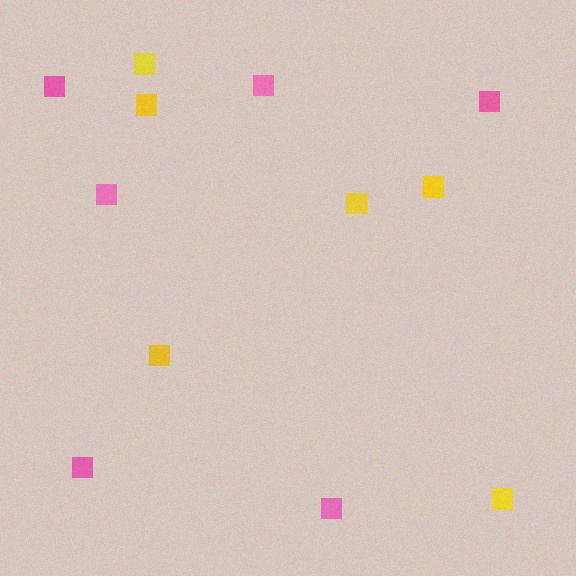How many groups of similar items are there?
There are 2 groups: one group of pink squares (6) and one group of yellow squares (6).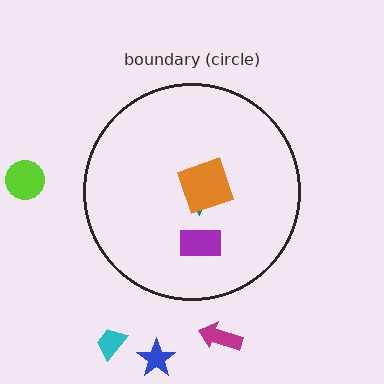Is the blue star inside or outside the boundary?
Outside.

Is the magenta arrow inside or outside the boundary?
Outside.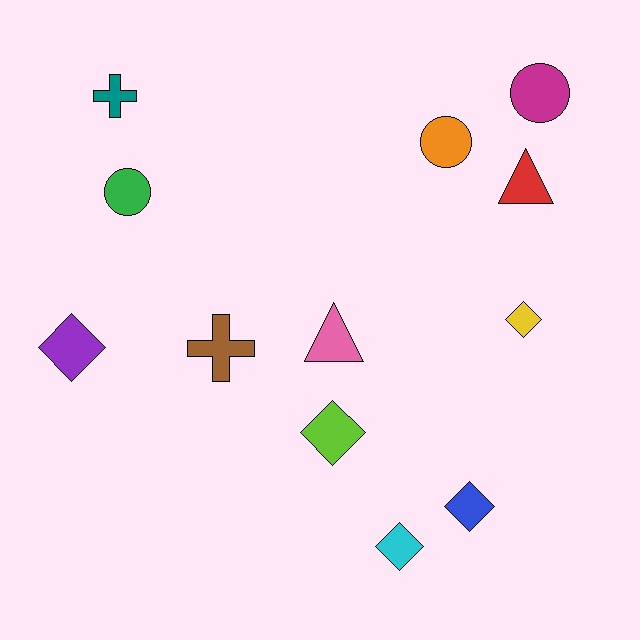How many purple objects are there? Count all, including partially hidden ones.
There is 1 purple object.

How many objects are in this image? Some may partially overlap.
There are 12 objects.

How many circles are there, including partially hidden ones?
There are 3 circles.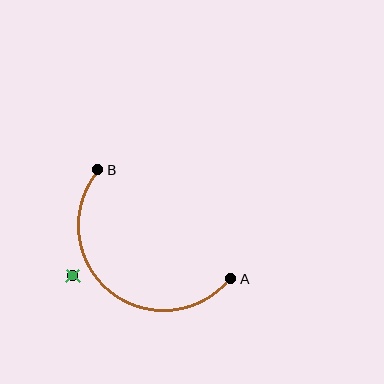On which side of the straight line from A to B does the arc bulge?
The arc bulges below and to the left of the straight line connecting A and B.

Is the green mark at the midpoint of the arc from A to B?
No — the green mark does not lie on the arc at all. It sits slightly outside the curve.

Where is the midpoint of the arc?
The arc midpoint is the point on the curve farthest from the straight line joining A and B. It sits below and to the left of that line.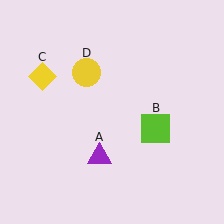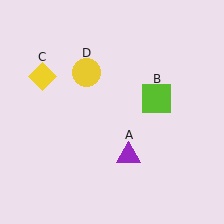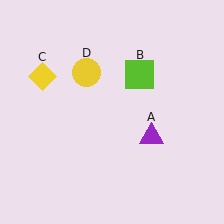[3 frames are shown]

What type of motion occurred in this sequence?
The purple triangle (object A), lime square (object B) rotated counterclockwise around the center of the scene.